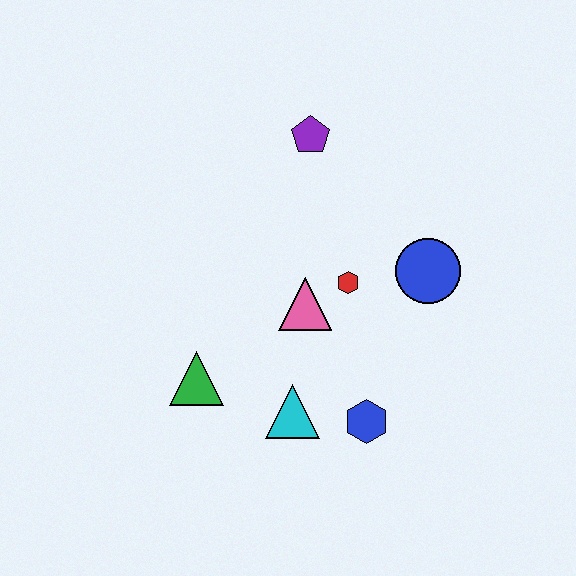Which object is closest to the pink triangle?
The red hexagon is closest to the pink triangle.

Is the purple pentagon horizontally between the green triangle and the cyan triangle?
No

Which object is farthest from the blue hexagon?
The purple pentagon is farthest from the blue hexagon.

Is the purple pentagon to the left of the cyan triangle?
No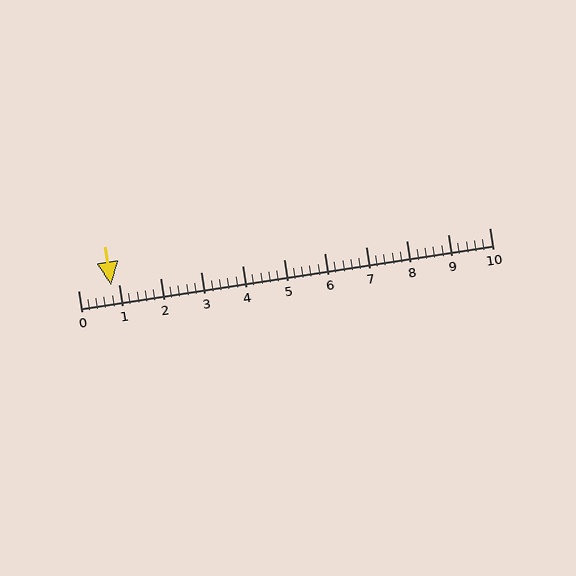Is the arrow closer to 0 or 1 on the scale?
The arrow is closer to 1.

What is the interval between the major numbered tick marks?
The major tick marks are spaced 1 units apart.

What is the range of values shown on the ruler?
The ruler shows values from 0 to 10.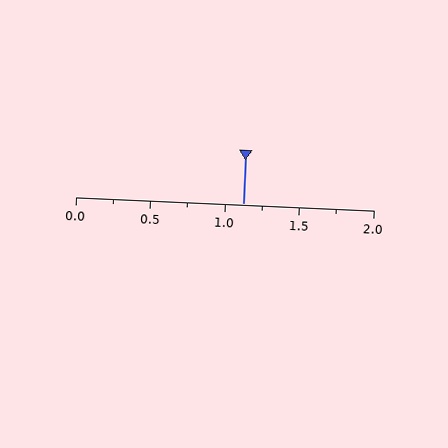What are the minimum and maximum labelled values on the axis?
The axis runs from 0.0 to 2.0.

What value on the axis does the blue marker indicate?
The marker indicates approximately 1.12.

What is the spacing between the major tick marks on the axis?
The major ticks are spaced 0.5 apart.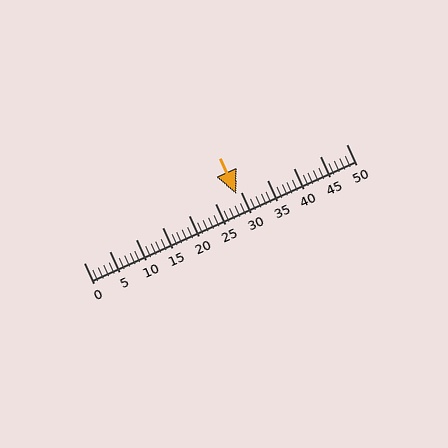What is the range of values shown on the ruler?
The ruler shows values from 0 to 50.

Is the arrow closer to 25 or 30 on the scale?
The arrow is closer to 30.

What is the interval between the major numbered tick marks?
The major tick marks are spaced 5 units apart.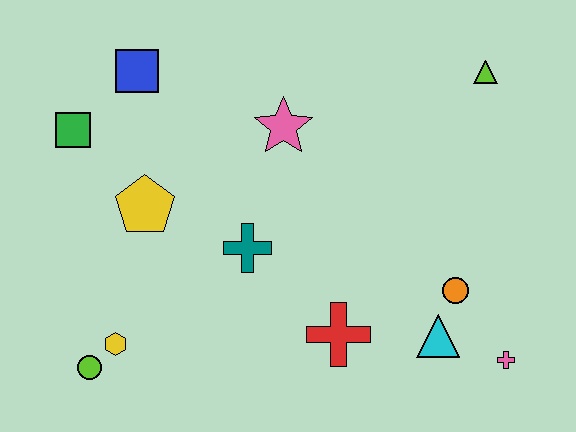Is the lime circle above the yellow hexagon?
No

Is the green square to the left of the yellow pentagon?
Yes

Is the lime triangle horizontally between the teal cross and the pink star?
No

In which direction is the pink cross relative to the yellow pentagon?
The pink cross is to the right of the yellow pentagon.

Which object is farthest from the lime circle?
The lime triangle is farthest from the lime circle.